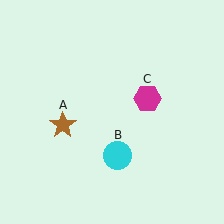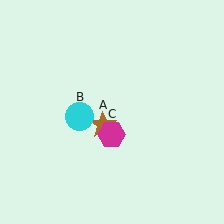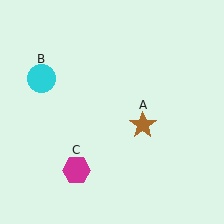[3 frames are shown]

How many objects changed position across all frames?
3 objects changed position: brown star (object A), cyan circle (object B), magenta hexagon (object C).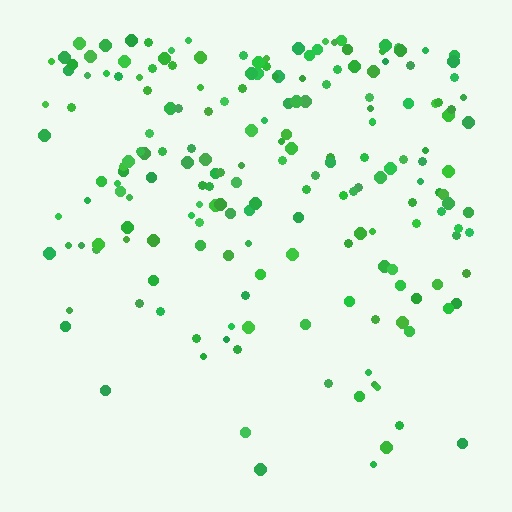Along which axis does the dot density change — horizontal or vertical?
Vertical.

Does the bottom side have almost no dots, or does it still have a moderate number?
Still a moderate number, just noticeably fewer than the top.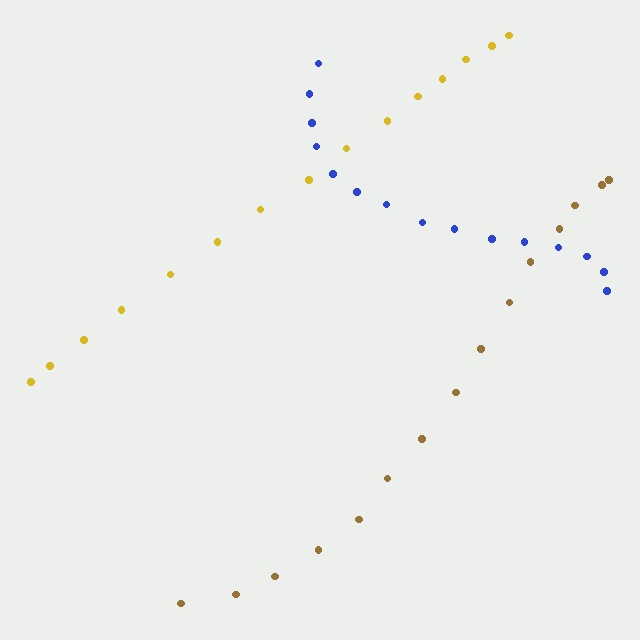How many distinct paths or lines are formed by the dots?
There are 3 distinct paths.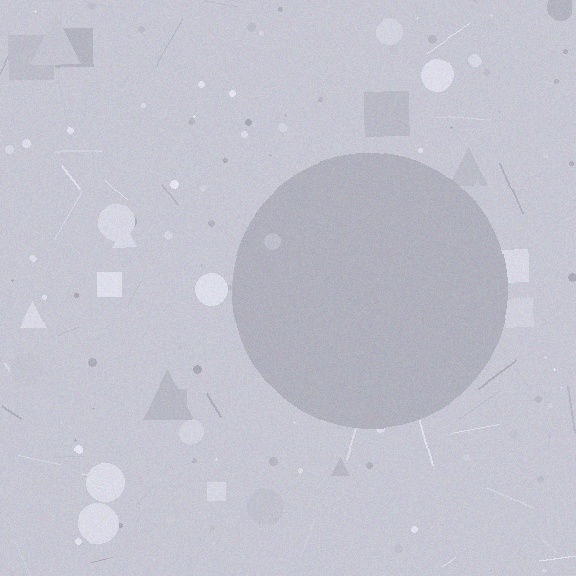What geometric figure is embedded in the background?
A circle is embedded in the background.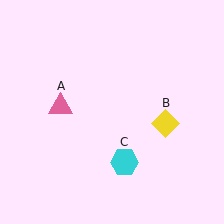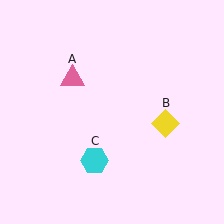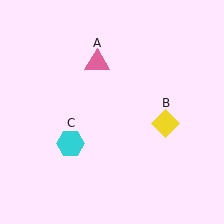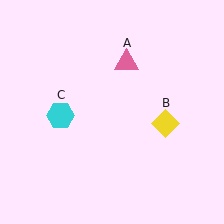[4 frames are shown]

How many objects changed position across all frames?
2 objects changed position: pink triangle (object A), cyan hexagon (object C).